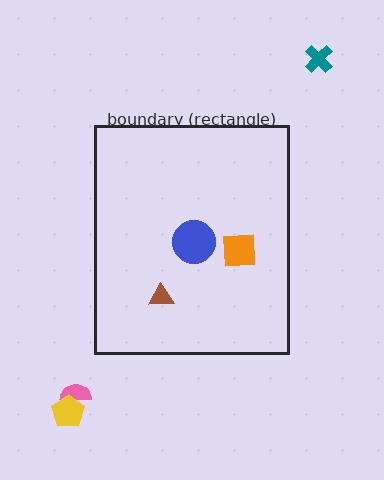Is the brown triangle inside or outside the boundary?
Inside.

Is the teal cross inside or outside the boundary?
Outside.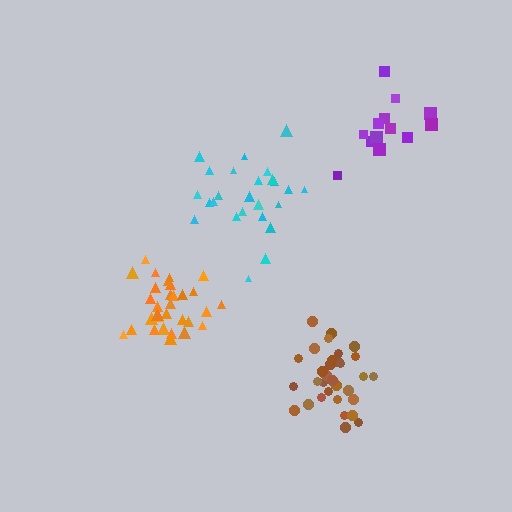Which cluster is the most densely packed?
Brown.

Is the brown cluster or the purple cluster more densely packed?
Brown.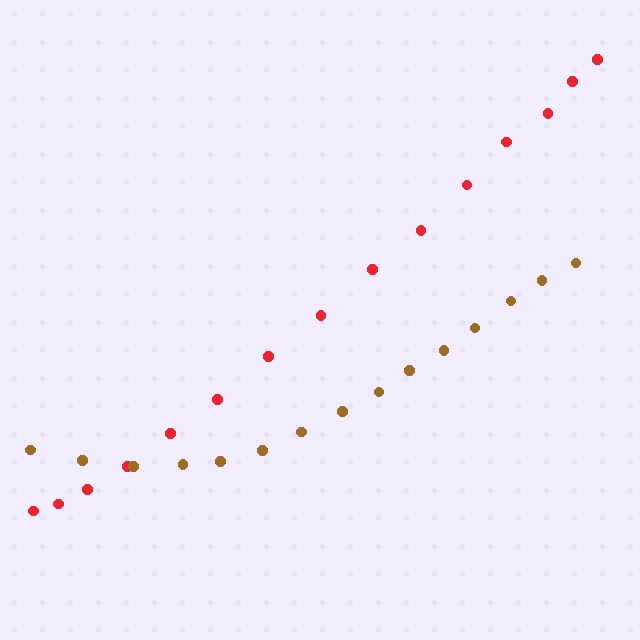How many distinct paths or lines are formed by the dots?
There are 2 distinct paths.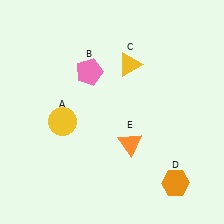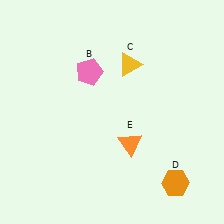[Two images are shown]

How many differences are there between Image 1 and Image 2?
There is 1 difference between the two images.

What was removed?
The yellow circle (A) was removed in Image 2.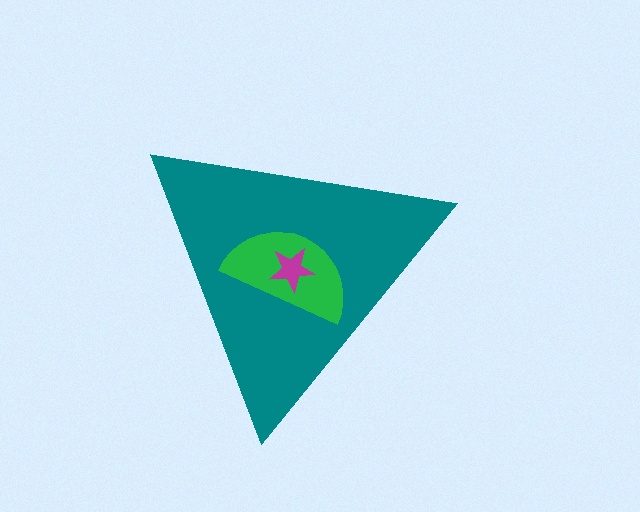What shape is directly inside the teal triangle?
The green semicircle.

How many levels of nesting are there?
3.